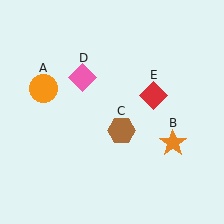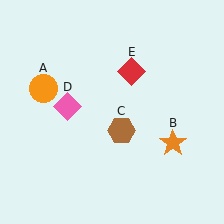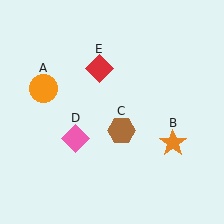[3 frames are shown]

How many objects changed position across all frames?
2 objects changed position: pink diamond (object D), red diamond (object E).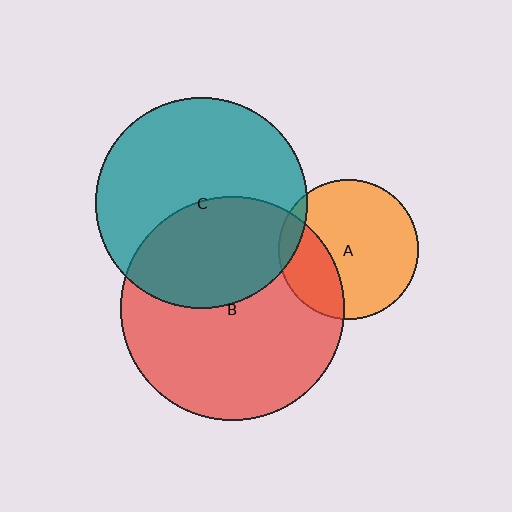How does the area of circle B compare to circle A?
Approximately 2.6 times.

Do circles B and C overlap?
Yes.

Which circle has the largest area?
Circle B (red).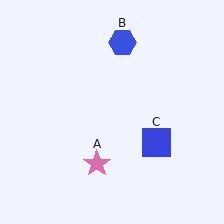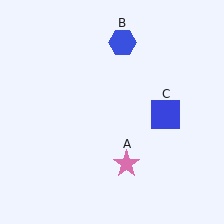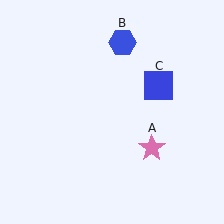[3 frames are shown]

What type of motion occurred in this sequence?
The pink star (object A), blue square (object C) rotated counterclockwise around the center of the scene.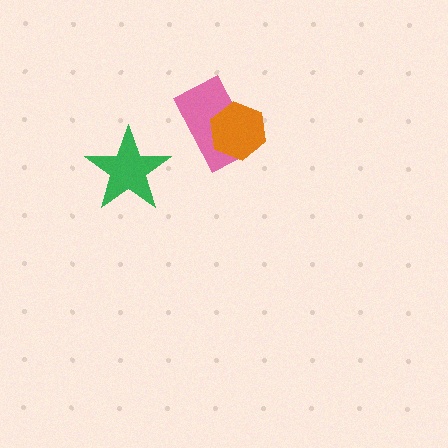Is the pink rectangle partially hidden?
Yes, it is partially covered by another shape.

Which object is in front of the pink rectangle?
The orange hexagon is in front of the pink rectangle.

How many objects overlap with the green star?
0 objects overlap with the green star.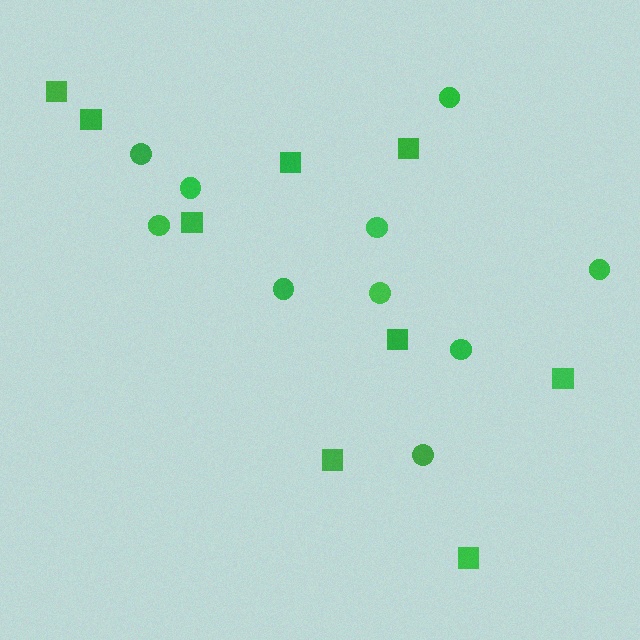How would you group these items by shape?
There are 2 groups: one group of squares (9) and one group of circles (10).